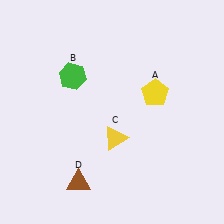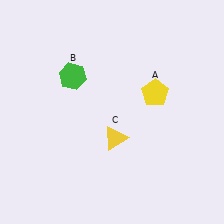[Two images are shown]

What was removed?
The brown triangle (D) was removed in Image 2.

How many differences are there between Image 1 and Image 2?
There is 1 difference between the two images.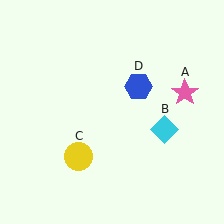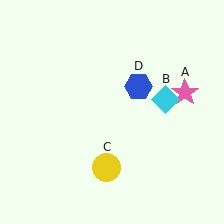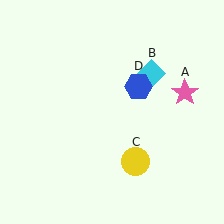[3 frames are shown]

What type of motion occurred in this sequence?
The cyan diamond (object B), yellow circle (object C) rotated counterclockwise around the center of the scene.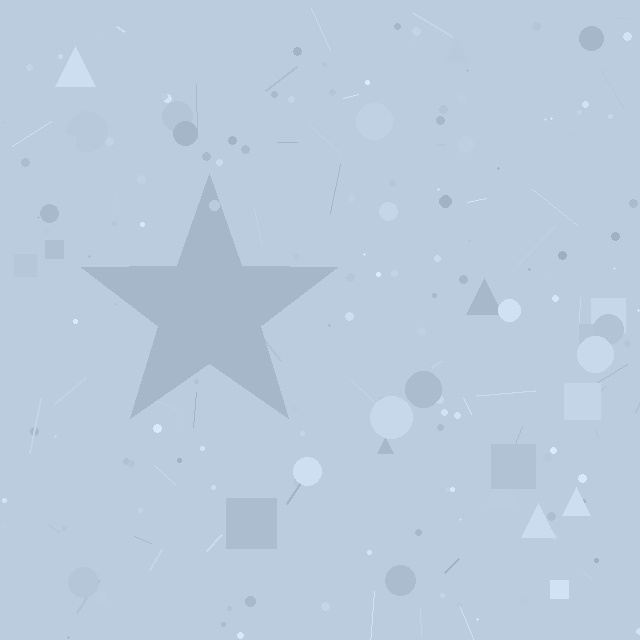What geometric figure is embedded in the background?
A star is embedded in the background.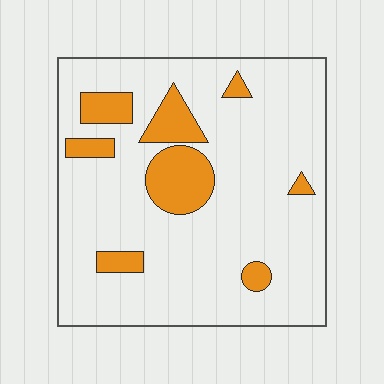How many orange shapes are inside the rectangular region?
8.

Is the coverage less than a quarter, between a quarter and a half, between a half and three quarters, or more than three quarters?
Less than a quarter.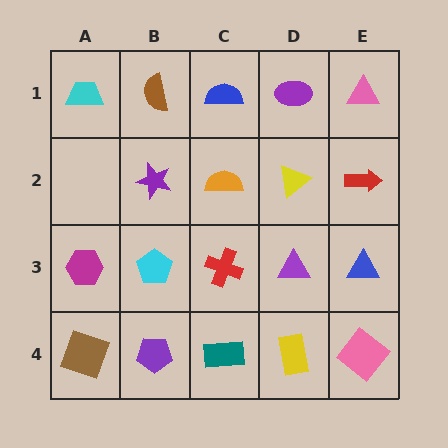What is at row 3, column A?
A magenta hexagon.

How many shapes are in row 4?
5 shapes.